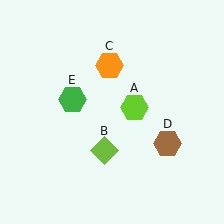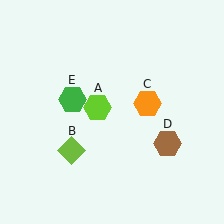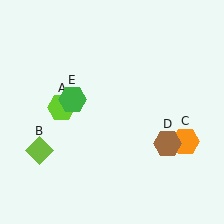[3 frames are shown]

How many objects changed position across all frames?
3 objects changed position: lime hexagon (object A), lime diamond (object B), orange hexagon (object C).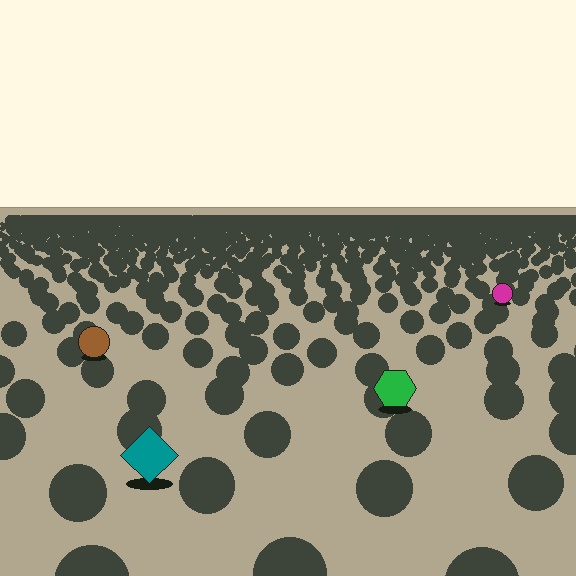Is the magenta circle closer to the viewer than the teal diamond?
No. The teal diamond is closer — you can tell from the texture gradient: the ground texture is coarser near it.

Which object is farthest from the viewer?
The magenta circle is farthest from the viewer. It appears smaller and the ground texture around it is denser.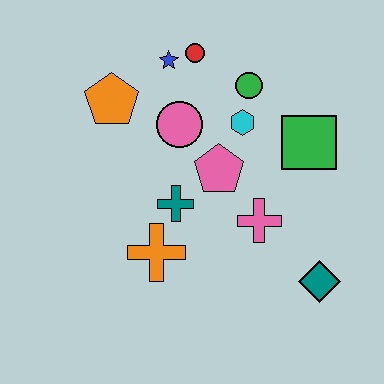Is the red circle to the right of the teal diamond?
No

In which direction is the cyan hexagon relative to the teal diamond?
The cyan hexagon is above the teal diamond.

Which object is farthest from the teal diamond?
The orange pentagon is farthest from the teal diamond.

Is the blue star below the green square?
No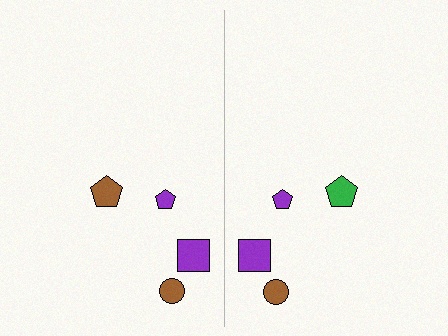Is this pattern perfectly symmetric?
No, the pattern is not perfectly symmetric. The green pentagon on the right side breaks the symmetry — its mirror counterpart is brown.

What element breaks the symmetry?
The green pentagon on the right side breaks the symmetry — its mirror counterpart is brown.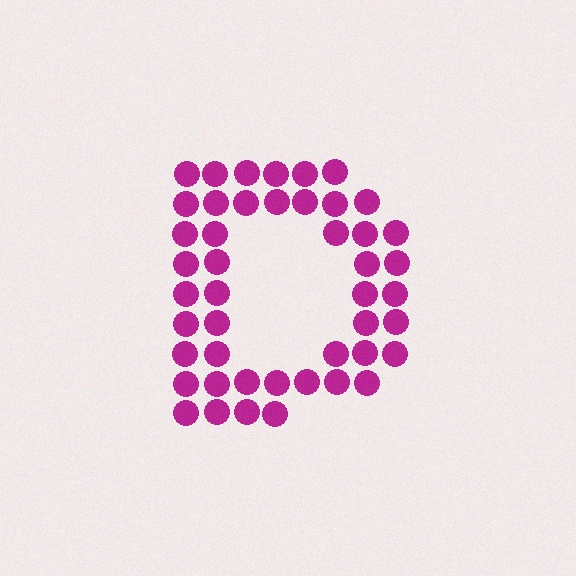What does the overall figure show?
The overall figure shows the letter D.